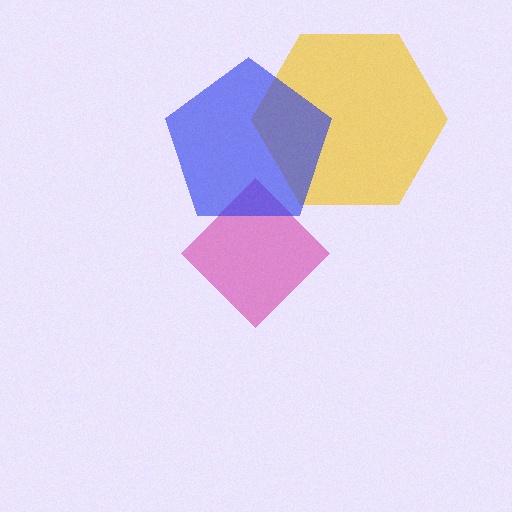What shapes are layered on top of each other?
The layered shapes are: a yellow hexagon, a magenta diamond, a blue pentagon.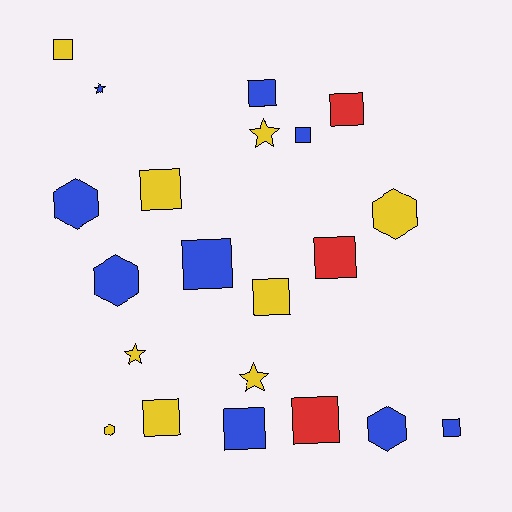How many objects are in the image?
There are 21 objects.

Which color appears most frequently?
Yellow, with 9 objects.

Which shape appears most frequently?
Square, with 12 objects.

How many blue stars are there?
There is 1 blue star.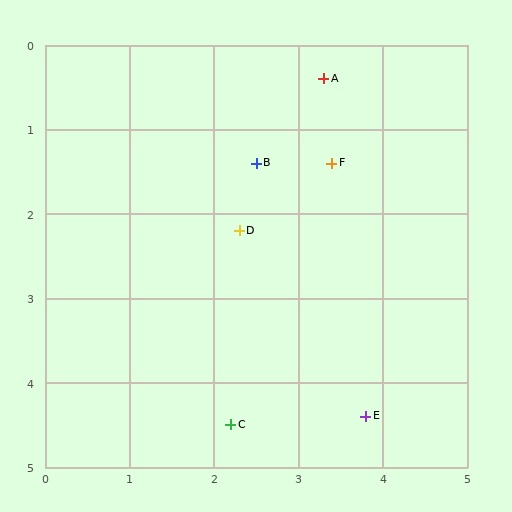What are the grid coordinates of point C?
Point C is at approximately (2.2, 4.5).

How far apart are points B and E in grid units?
Points B and E are about 3.3 grid units apart.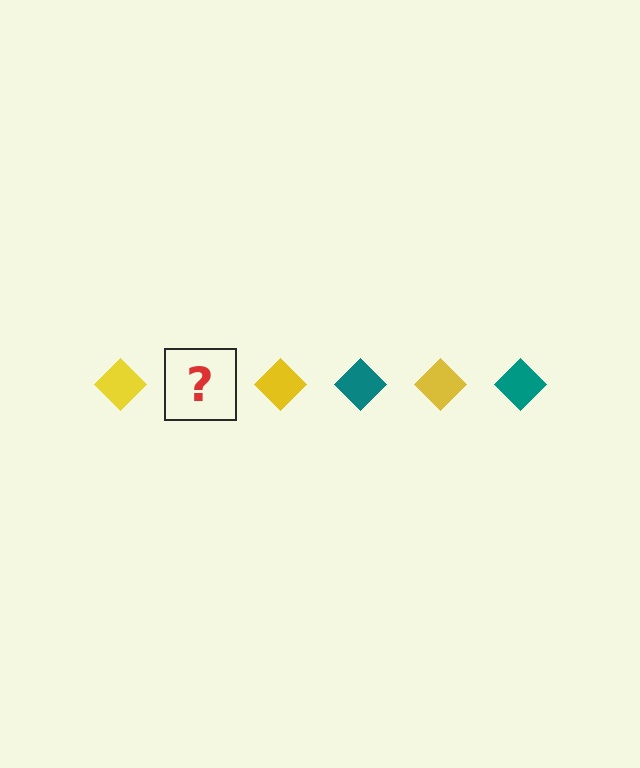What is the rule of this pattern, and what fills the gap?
The rule is that the pattern cycles through yellow, teal diamonds. The gap should be filled with a teal diamond.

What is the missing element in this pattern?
The missing element is a teal diamond.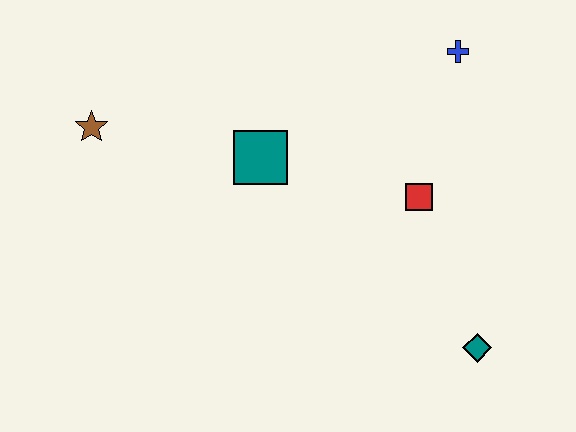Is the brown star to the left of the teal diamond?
Yes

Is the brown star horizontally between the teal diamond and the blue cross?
No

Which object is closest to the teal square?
The red square is closest to the teal square.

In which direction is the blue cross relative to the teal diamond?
The blue cross is above the teal diamond.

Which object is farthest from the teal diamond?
The brown star is farthest from the teal diamond.